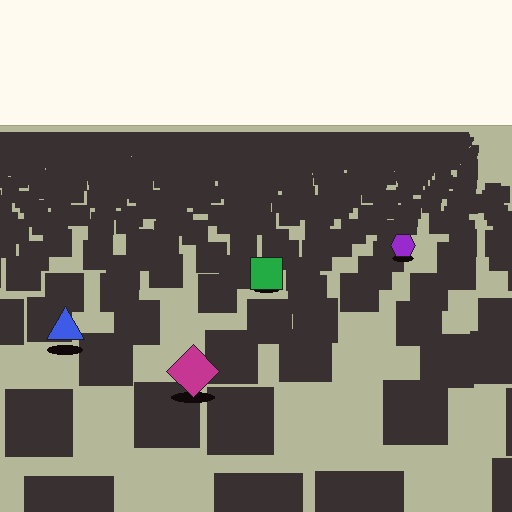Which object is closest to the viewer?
The magenta diamond is closest. The texture marks near it are larger and more spread out.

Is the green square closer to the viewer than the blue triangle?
No. The blue triangle is closer — you can tell from the texture gradient: the ground texture is coarser near it.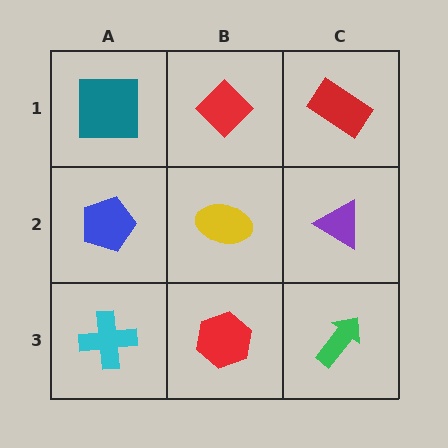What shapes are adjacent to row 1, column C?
A purple triangle (row 2, column C), a red diamond (row 1, column B).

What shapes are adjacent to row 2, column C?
A red rectangle (row 1, column C), a green arrow (row 3, column C), a yellow ellipse (row 2, column B).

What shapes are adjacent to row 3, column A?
A blue pentagon (row 2, column A), a red hexagon (row 3, column B).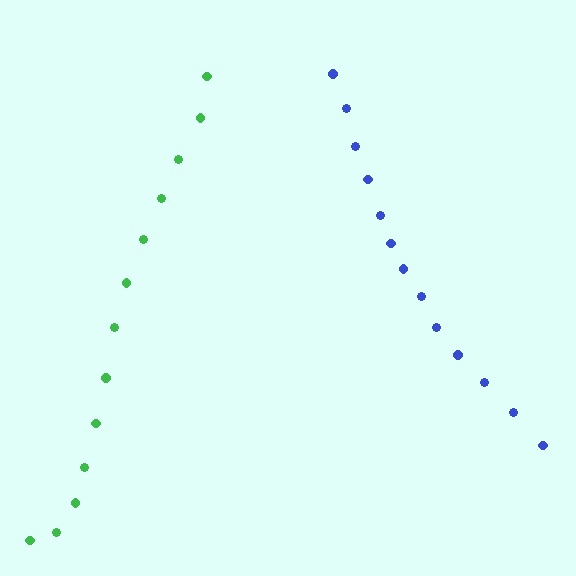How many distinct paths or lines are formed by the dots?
There are 2 distinct paths.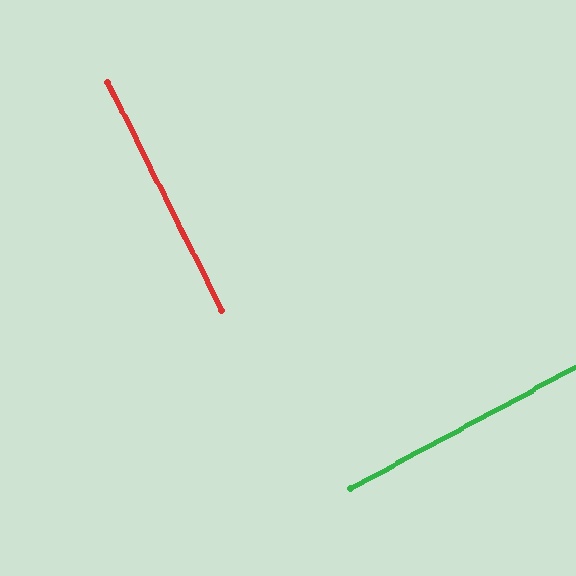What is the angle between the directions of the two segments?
Approximately 88 degrees.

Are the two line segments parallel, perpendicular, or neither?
Perpendicular — they meet at approximately 88°.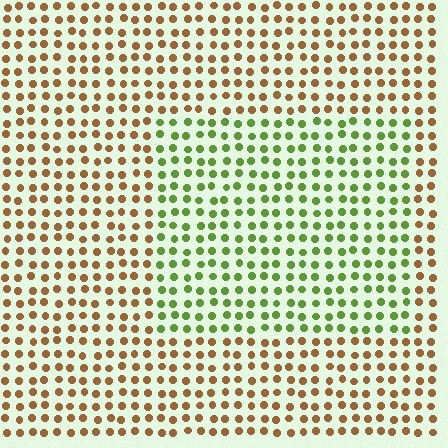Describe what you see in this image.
The image is filled with small brown elements in a uniform arrangement. A rectangle-shaped region is visible where the elements are tinted to a slightly different hue, forming a subtle color boundary.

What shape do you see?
I see a rectangle.